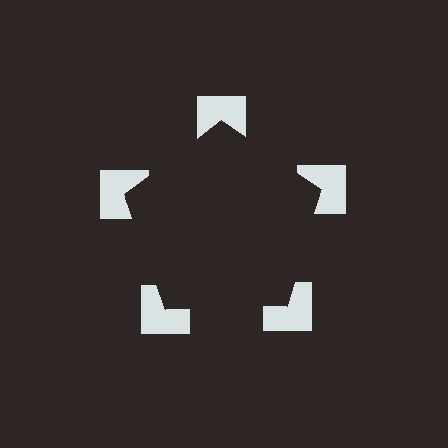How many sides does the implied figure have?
5 sides.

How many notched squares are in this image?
There are 5 — one at each vertex of the illusory pentagon.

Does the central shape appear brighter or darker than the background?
It typically appears slightly darker than the background, even though no actual brightness change is drawn.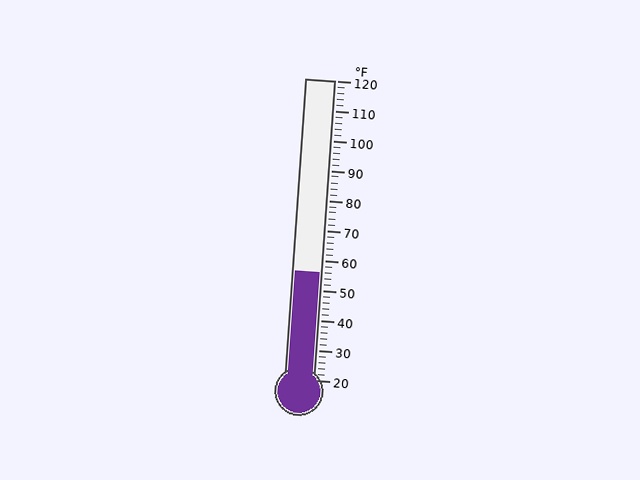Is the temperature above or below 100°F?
The temperature is below 100°F.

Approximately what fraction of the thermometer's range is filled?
The thermometer is filled to approximately 35% of its range.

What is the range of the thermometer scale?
The thermometer scale ranges from 20°F to 120°F.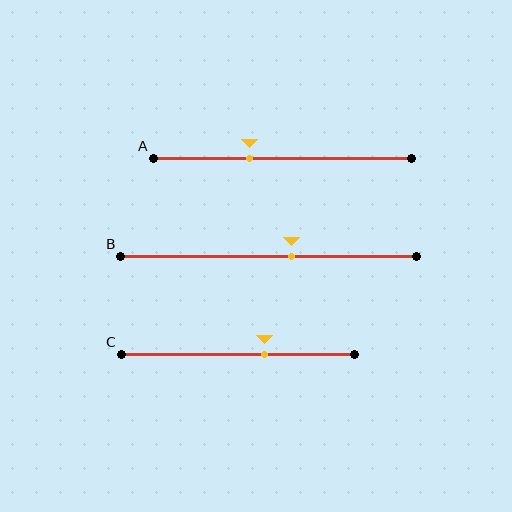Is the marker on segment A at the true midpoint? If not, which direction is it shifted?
No, the marker on segment A is shifted to the left by about 13% of the segment length.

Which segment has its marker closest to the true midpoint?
Segment B has its marker closest to the true midpoint.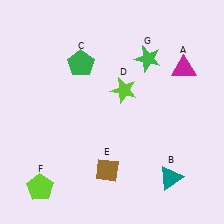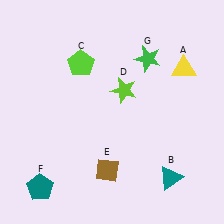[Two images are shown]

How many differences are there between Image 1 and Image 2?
There are 3 differences between the two images.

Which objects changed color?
A changed from magenta to yellow. C changed from green to lime. F changed from lime to teal.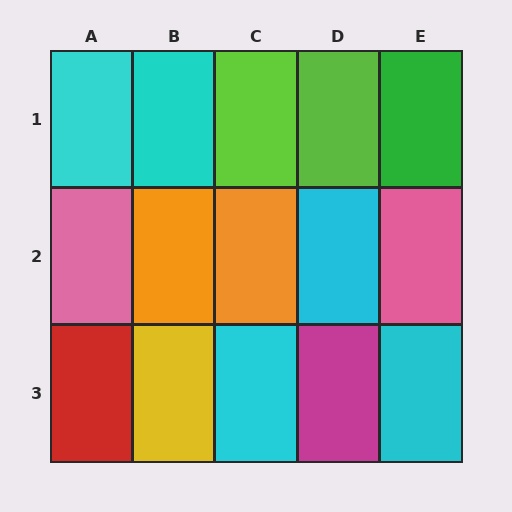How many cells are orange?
2 cells are orange.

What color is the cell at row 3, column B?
Yellow.